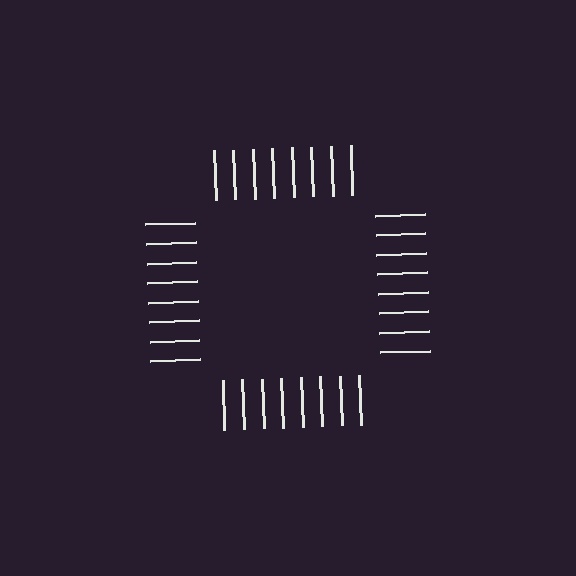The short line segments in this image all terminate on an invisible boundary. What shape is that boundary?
An illusory square — the line segments terminate on its edges but no continuous stroke is drawn.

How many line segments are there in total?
32 — 8 along each of the 4 edges.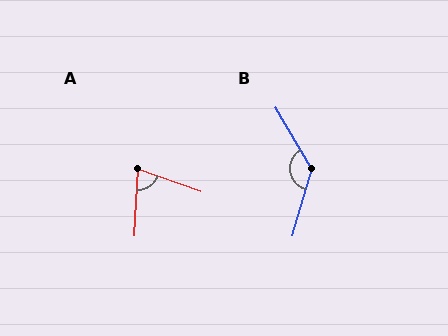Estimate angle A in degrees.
Approximately 74 degrees.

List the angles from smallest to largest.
A (74°), B (134°).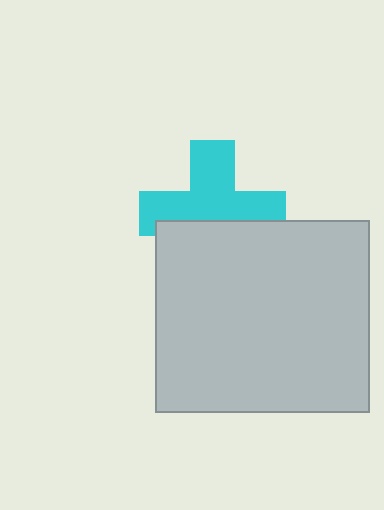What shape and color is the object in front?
The object in front is a light gray rectangle.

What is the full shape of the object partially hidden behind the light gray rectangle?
The partially hidden object is a cyan cross.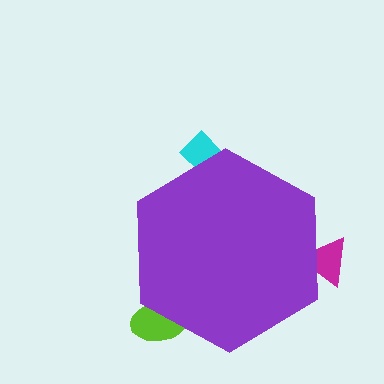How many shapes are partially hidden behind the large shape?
3 shapes are partially hidden.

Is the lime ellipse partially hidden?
Yes, the lime ellipse is partially hidden behind the purple hexagon.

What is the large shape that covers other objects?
A purple hexagon.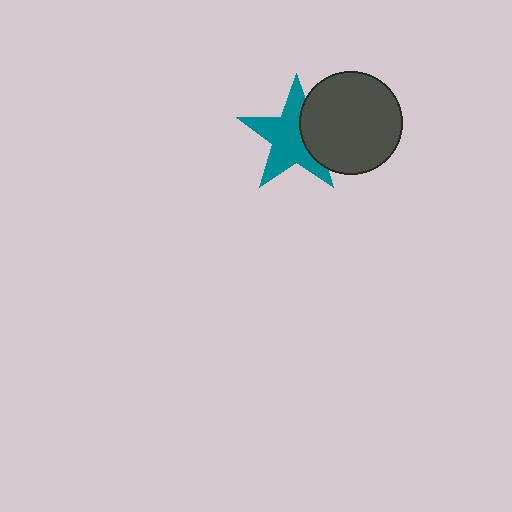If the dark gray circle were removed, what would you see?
You would see the complete teal star.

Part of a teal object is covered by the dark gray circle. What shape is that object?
It is a star.